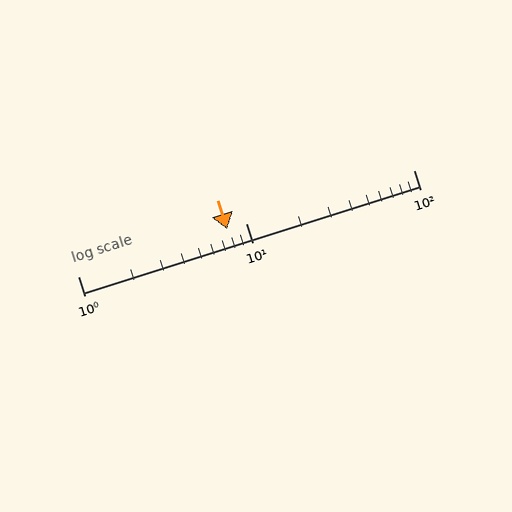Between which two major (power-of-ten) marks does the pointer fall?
The pointer is between 1 and 10.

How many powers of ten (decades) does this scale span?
The scale spans 2 decades, from 1 to 100.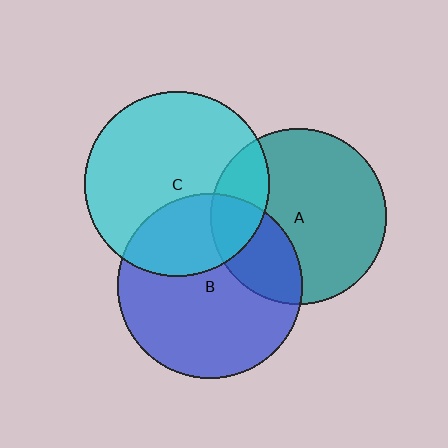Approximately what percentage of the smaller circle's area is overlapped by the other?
Approximately 30%.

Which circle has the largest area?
Circle B (blue).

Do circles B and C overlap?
Yes.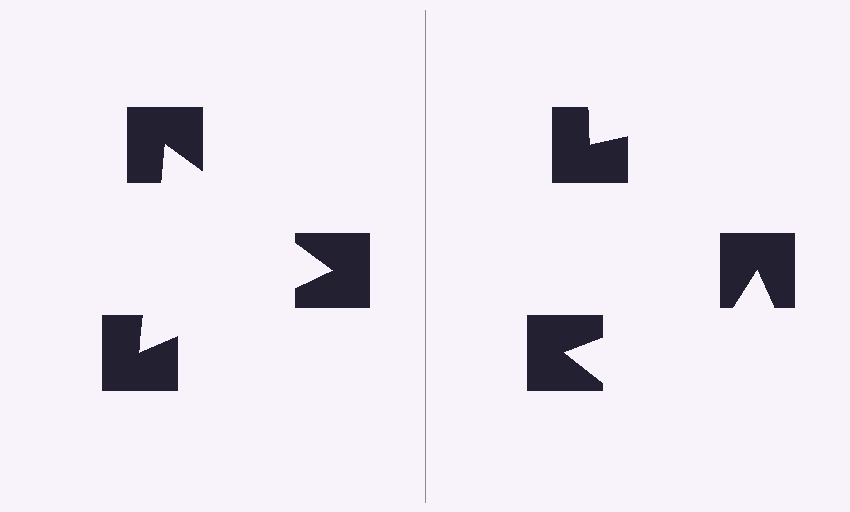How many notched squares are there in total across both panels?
6 — 3 on each side.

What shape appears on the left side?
An illusory triangle.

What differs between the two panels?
The notched squares are positioned identically on both sides; only the wedge orientations differ. On the left they align to a triangle; on the right they are misaligned.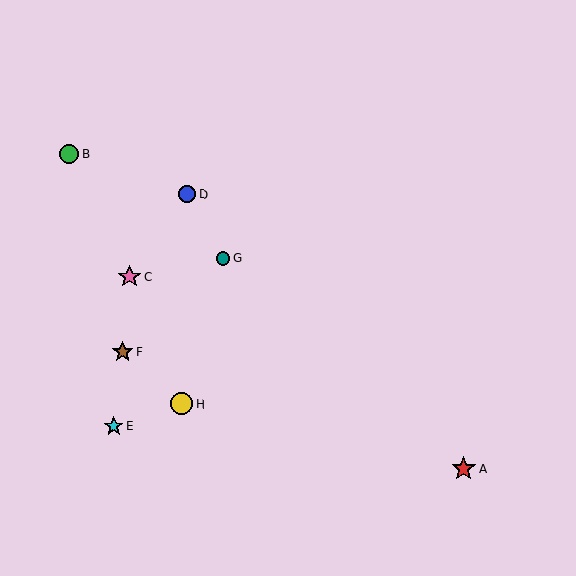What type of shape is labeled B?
Shape B is a green circle.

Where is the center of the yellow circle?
The center of the yellow circle is at (182, 404).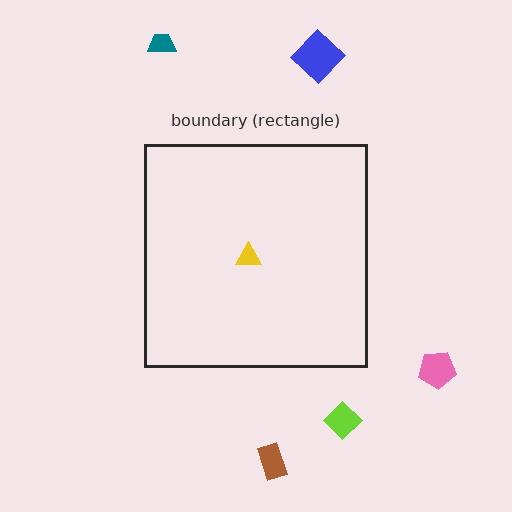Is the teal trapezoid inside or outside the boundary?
Outside.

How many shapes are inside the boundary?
1 inside, 5 outside.